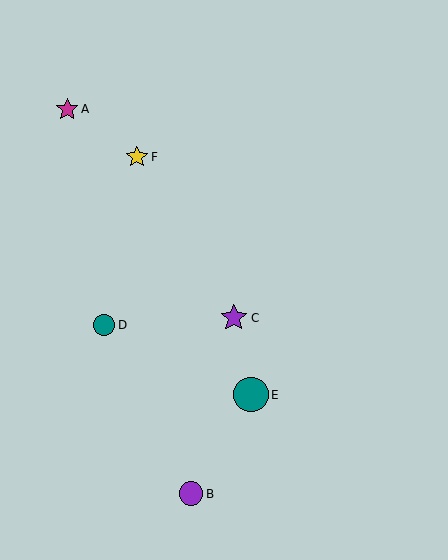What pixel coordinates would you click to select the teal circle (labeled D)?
Click at (104, 325) to select the teal circle D.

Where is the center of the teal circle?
The center of the teal circle is at (251, 395).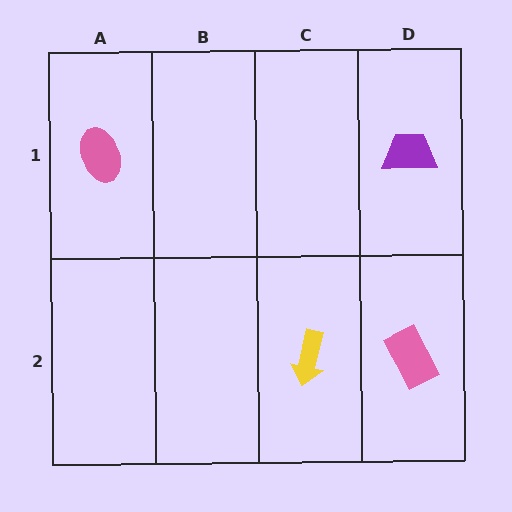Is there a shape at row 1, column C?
No, that cell is empty.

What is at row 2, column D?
A pink rectangle.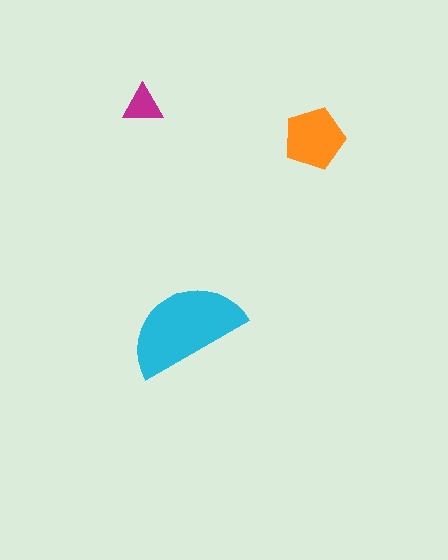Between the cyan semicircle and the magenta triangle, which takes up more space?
The cyan semicircle.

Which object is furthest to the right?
The orange pentagon is rightmost.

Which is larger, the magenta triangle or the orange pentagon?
The orange pentagon.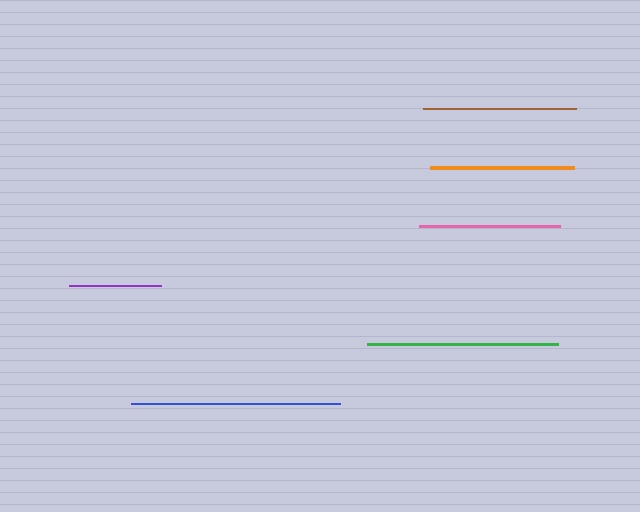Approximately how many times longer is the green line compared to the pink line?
The green line is approximately 1.4 times the length of the pink line.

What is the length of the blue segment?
The blue segment is approximately 209 pixels long.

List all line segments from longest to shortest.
From longest to shortest: blue, green, brown, orange, pink, purple.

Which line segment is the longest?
The blue line is the longest at approximately 209 pixels.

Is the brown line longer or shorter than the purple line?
The brown line is longer than the purple line.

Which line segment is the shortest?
The purple line is the shortest at approximately 92 pixels.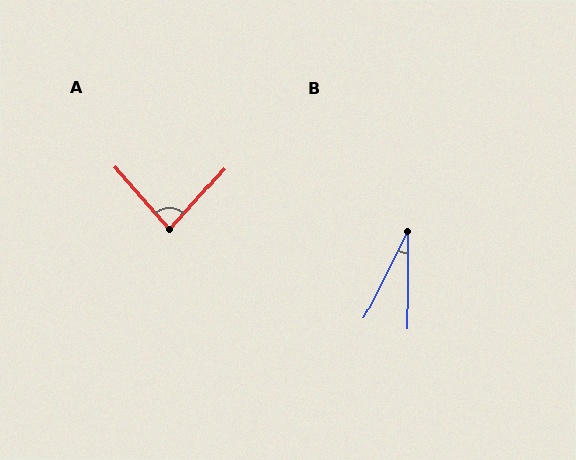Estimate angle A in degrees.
Approximately 83 degrees.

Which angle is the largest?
A, at approximately 83 degrees.